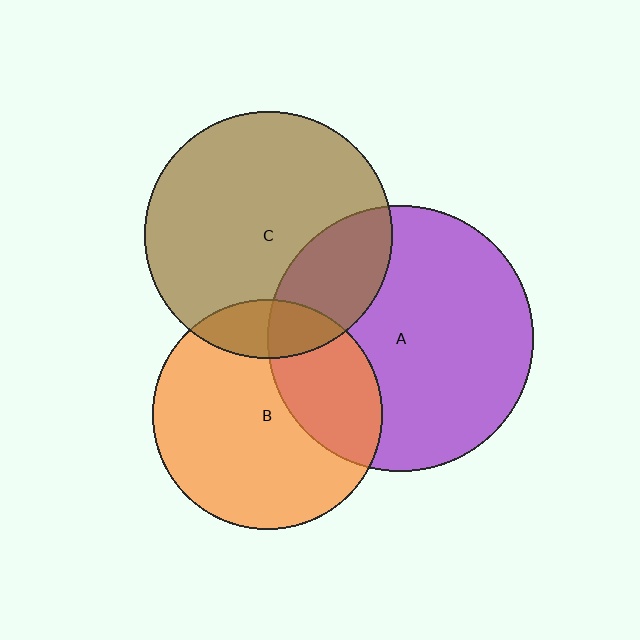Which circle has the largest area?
Circle A (purple).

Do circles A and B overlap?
Yes.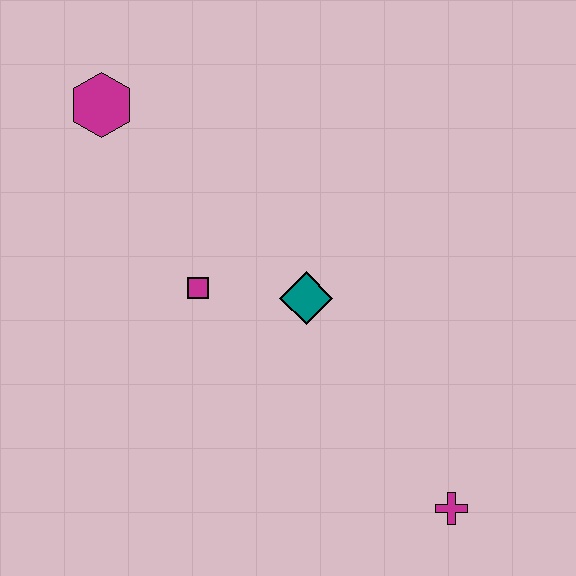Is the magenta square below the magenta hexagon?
Yes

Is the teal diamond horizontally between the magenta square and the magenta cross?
Yes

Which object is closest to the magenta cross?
The teal diamond is closest to the magenta cross.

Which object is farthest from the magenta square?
The magenta cross is farthest from the magenta square.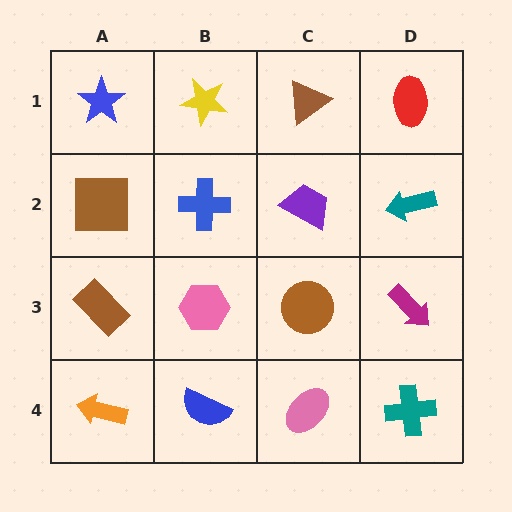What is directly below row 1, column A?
A brown square.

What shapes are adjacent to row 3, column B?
A blue cross (row 2, column B), a blue semicircle (row 4, column B), a brown rectangle (row 3, column A), a brown circle (row 3, column C).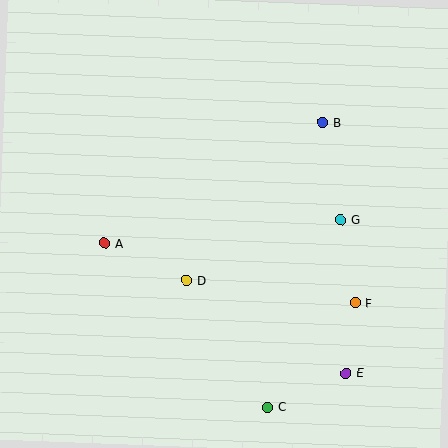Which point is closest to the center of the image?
Point D at (187, 280) is closest to the center.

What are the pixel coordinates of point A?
Point A is at (105, 243).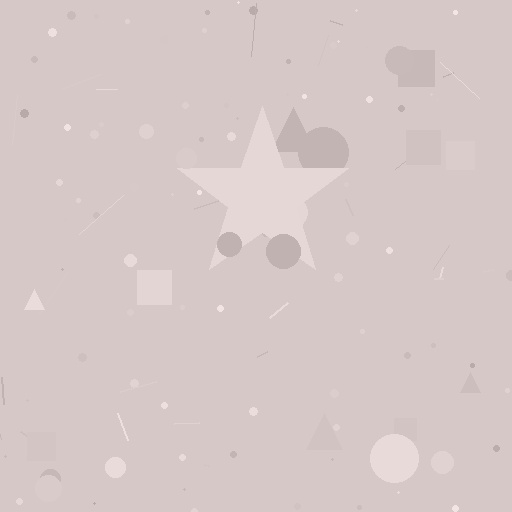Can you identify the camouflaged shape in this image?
The camouflaged shape is a star.